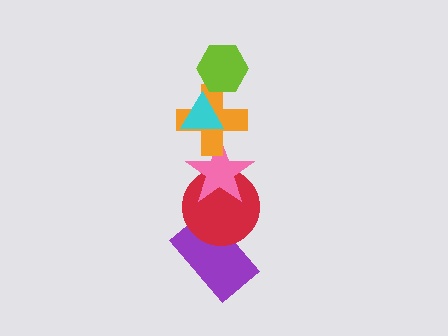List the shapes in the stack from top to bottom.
From top to bottom: the lime hexagon, the cyan triangle, the orange cross, the pink star, the red circle, the purple rectangle.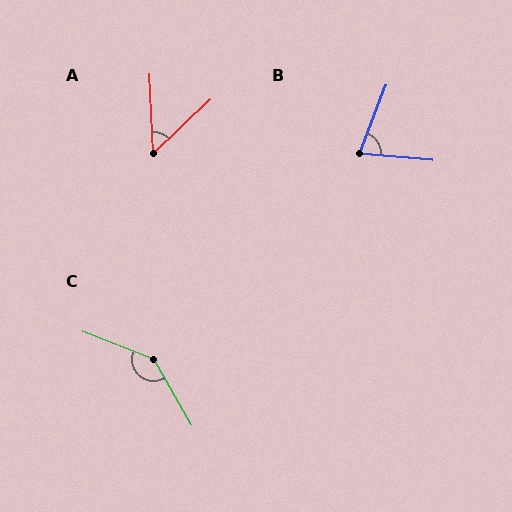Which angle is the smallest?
A, at approximately 49 degrees.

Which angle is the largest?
C, at approximately 141 degrees.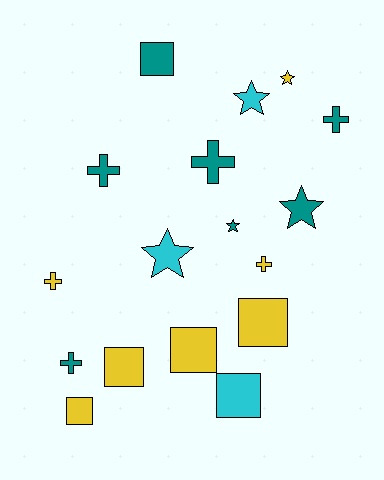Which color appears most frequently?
Teal, with 7 objects.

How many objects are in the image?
There are 17 objects.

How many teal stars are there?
There are 2 teal stars.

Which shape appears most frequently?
Cross, with 6 objects.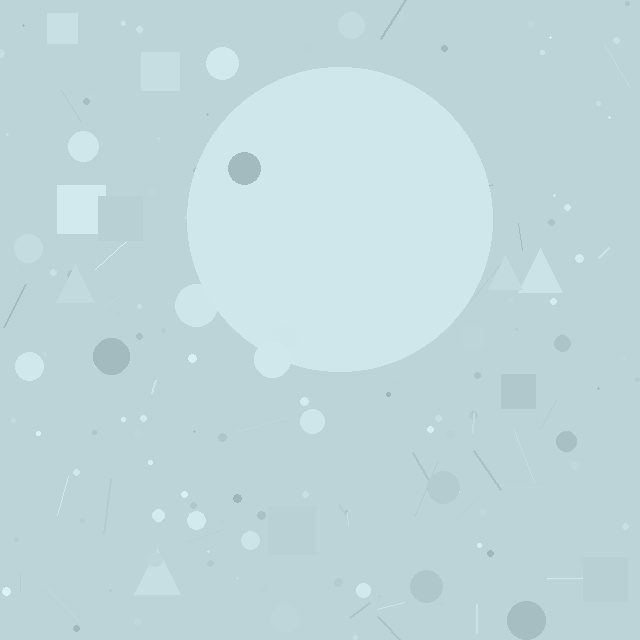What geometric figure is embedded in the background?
A circle is embedded in the background.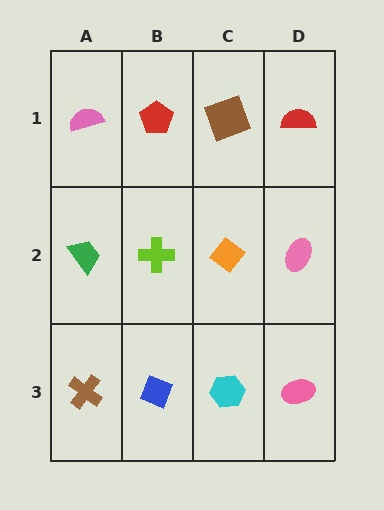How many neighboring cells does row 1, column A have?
2.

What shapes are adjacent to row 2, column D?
A red semicircle (row 1, column D), a pink ellipse (row 3, column D), an orange diamond (row 2, column C).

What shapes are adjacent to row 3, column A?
A green trapezoid (row 2, column A), a blue diamond (row 3, column B).